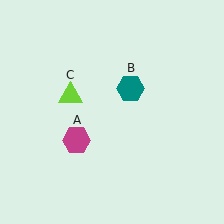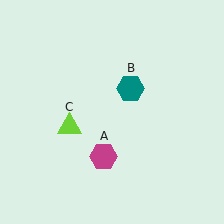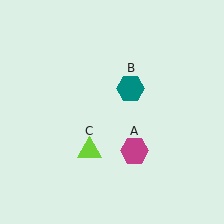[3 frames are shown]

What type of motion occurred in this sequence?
The magenta hexagon (object A), lime triangle (object C) rotated counterclockwise around the center of the scene.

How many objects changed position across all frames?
2 objects changed position: magenta hexagon (object A), lime triangle (object C).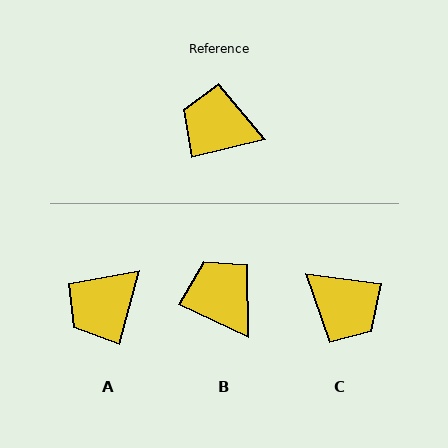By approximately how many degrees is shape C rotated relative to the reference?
Approximately 159 degrees counter-clockwise.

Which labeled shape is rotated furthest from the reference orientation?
C, about 159 degrees away.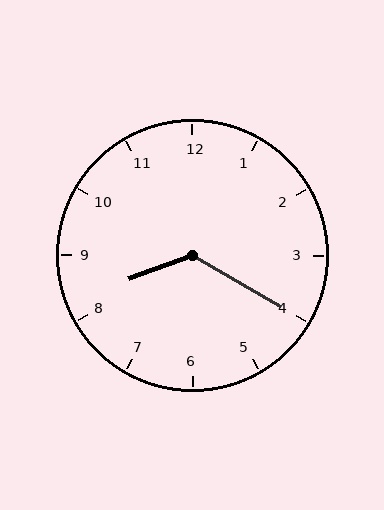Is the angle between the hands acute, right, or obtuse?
It is obtuse.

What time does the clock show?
8:20.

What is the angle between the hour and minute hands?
Approximately 130 degrees.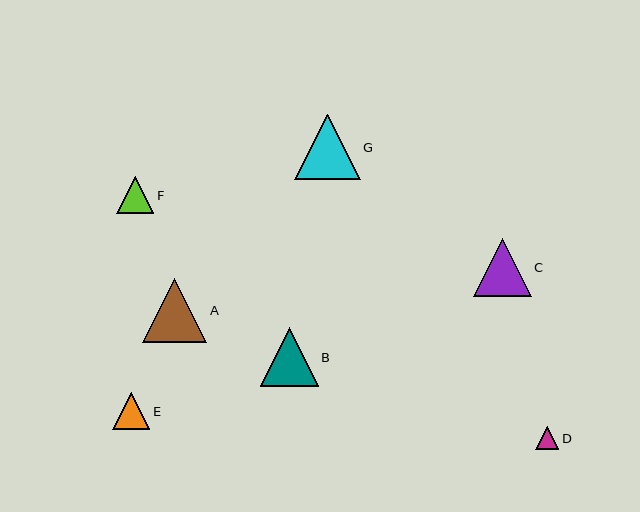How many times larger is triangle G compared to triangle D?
Triangle G is approximately 2.8 times the size of triangle D.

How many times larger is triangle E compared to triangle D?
Triangle E is approximately 1.6 times the size of triangle D.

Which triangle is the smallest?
Triangle D is the smallest with a size of approximately 23 pixels.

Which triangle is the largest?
Triangle G is the largest with a size of approximately 66 pixels.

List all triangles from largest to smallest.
From largest to smallest: G, A, C, B, F, E, D.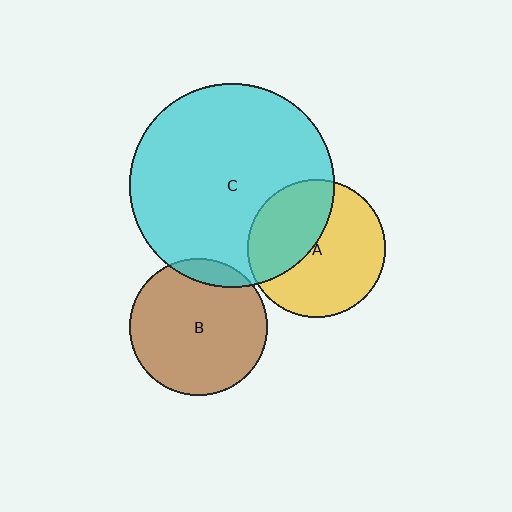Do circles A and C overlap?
Yes.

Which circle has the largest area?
Circle C (cyan).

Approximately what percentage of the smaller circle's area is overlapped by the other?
Approximately 40%.